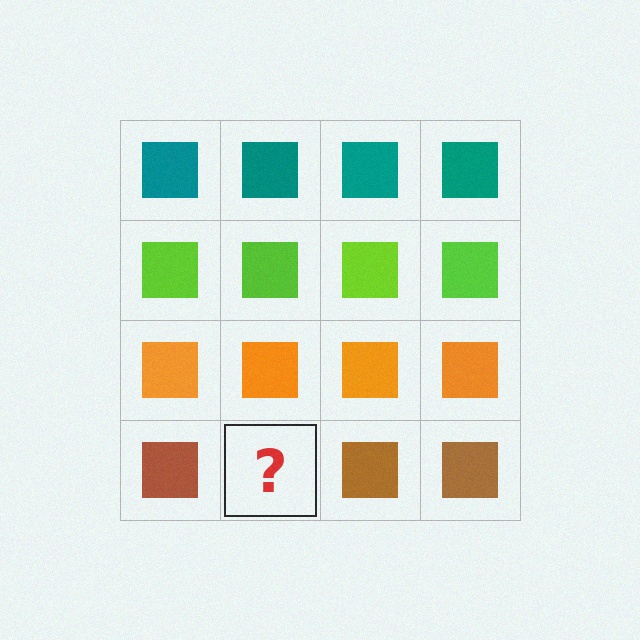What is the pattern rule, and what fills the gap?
The rule is that each row has a consistent color. The gap should be filled with a brown square.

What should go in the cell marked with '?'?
The missing cell should contain a brown square.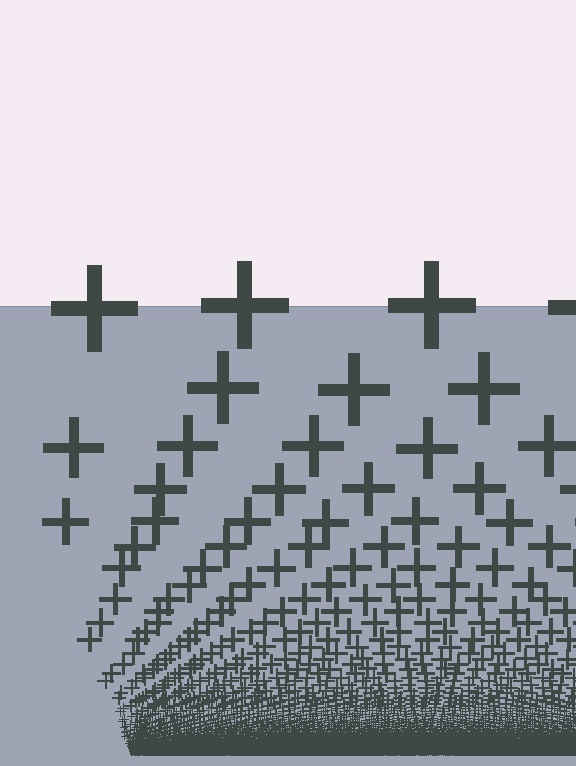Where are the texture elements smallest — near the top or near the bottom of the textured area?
Near the bottom.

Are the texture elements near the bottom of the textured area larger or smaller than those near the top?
Smaller. The gradient is inverted — elements near the bottom are smaller and denser.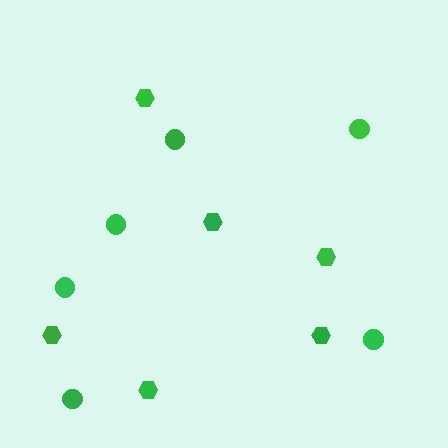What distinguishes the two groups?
There are 2 groups: one group of circles (6) and one group of hexagons (6).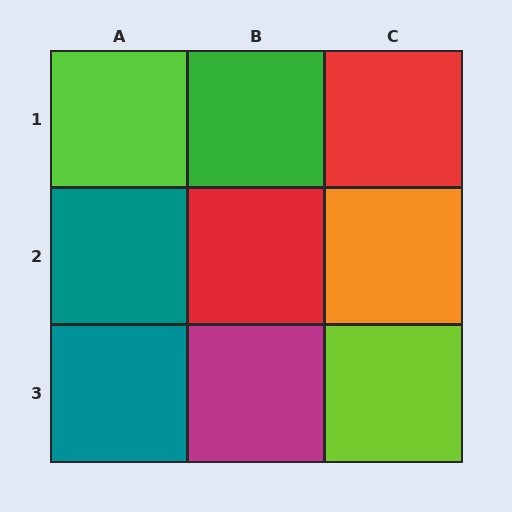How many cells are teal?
2 cells are teal.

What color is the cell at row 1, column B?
Green.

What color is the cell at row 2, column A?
Teal.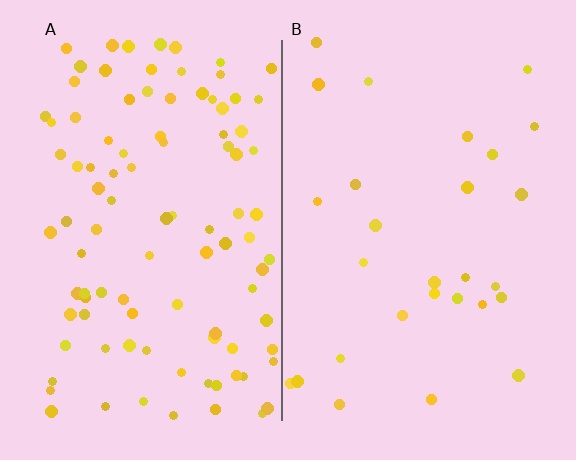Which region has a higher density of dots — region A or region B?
A (the left).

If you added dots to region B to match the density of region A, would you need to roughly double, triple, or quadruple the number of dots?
Approximately triple.